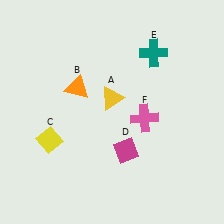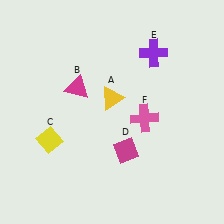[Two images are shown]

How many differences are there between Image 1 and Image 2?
There are 2 differences between the two images.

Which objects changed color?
B changed from orange to magenta. E changed from teal to purple.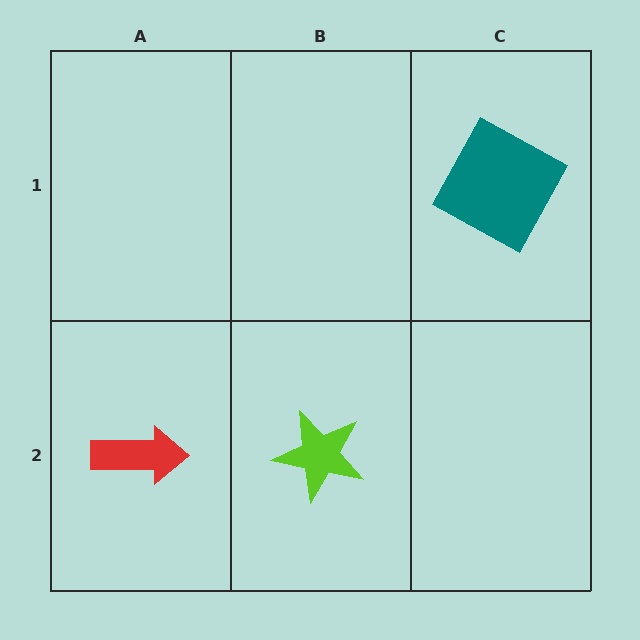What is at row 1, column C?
A teal square.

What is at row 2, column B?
A lime star.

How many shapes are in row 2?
2 shapes.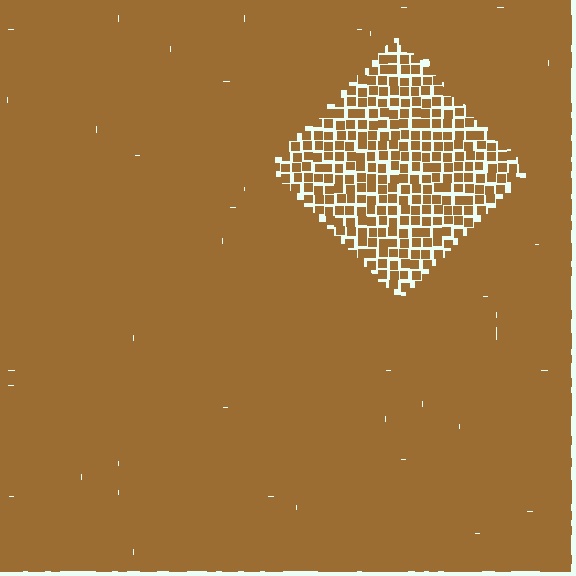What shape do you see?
I see a diamond.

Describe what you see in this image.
The image contains small brown elements arranged at two different densities. A diamond-shaped region is visible where the elements are less densely packed than the surrounding area.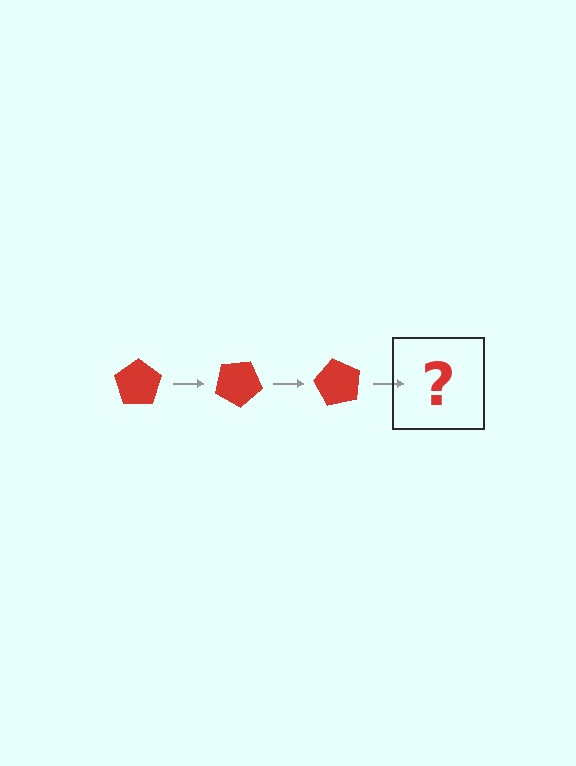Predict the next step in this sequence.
The next step is a red pentagon rotated 90 degrees.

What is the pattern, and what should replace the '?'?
The pattern is that the pentagon rotates 30 degrees each step. The '?' should be a red pentagon rotated 90 degrees.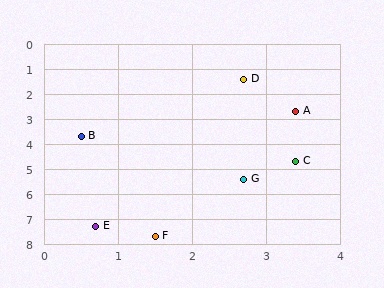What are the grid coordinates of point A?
Point A is at approximately (3.4, 2.7).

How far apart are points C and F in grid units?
Points C and F are about 3.6 grid units apart.